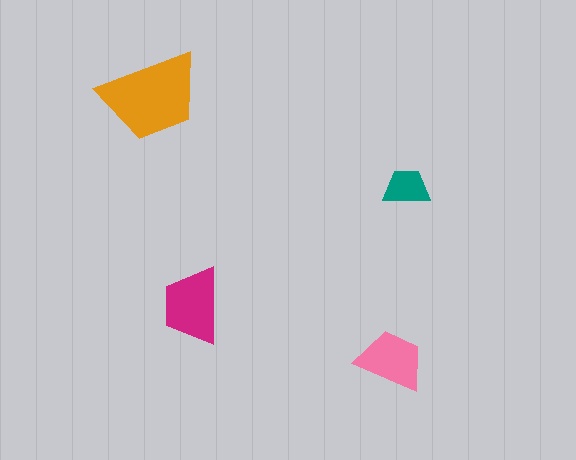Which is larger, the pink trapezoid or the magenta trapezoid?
The magenta one.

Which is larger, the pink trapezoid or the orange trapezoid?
The orange one.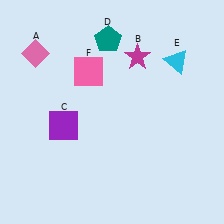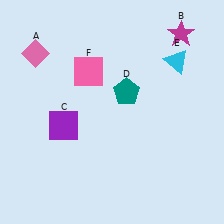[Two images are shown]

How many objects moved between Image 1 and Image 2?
2 objects moved between the two images.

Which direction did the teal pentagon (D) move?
The teal pentagon (D) moved down.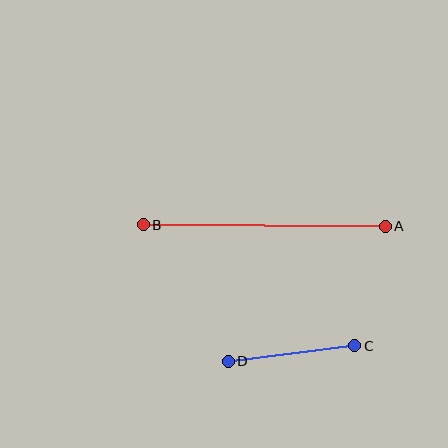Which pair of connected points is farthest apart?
Points A and B are farthest apart.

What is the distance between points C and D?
The distance is approximately 128 pixels.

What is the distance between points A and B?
The distance is approximately 242 pixels.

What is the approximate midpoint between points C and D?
The midpoint is at approximately (292, 354) pixels.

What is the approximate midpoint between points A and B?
The midpoint is at approximately (264, 226) pixels.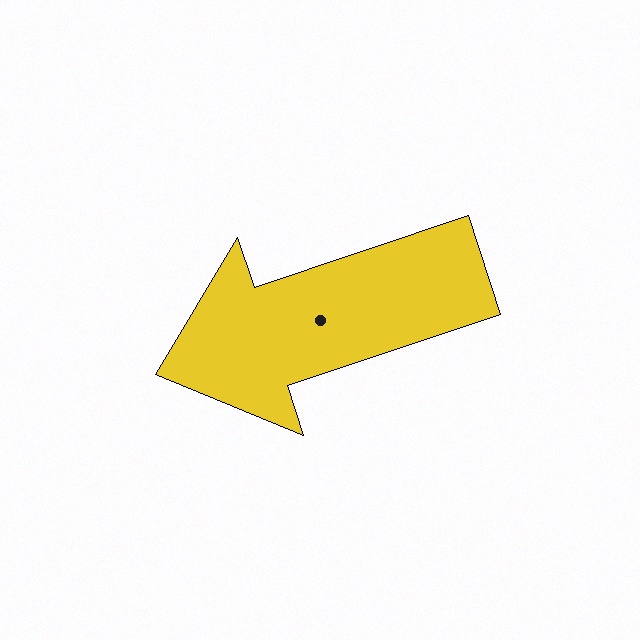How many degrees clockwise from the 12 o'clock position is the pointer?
Approximately 252 degrees.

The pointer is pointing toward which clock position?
Roughly 8 o'clock.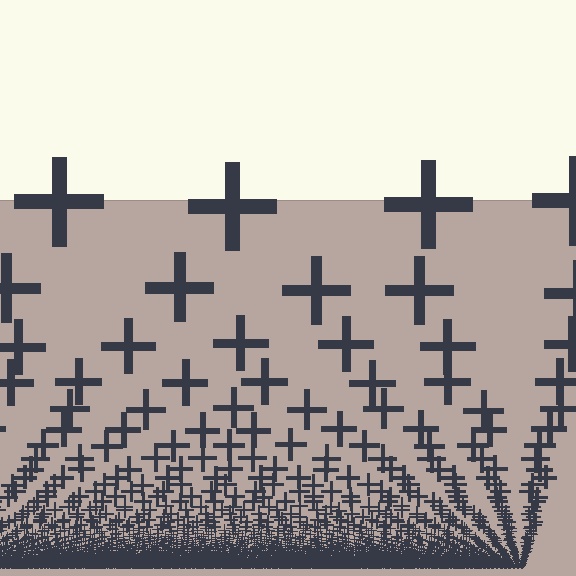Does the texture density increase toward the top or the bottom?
Density increases toward the bottom.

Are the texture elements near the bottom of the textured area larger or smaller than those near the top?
Smaller. The gradient is inverted — elements near the bottom are smaller and denser.